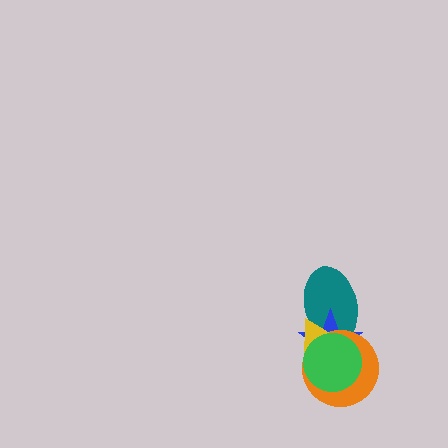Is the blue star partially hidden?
Yes, it is partially covered by another shape.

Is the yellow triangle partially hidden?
Yes, it is partially covered by another shape.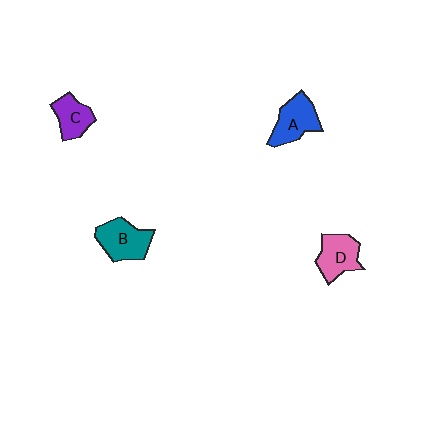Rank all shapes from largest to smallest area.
From largest to smallest: B (teal), A (blue), D (pink), C (purple).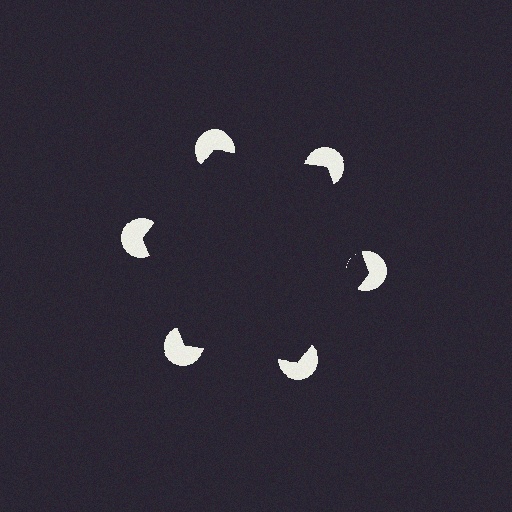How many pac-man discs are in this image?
There are 6 — one at each vertex of the illusory hexagon.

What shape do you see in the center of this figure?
An illusory hexagon — its edges are inferred from the aligned wedge cuts in the pac-man discs, not physically drawn.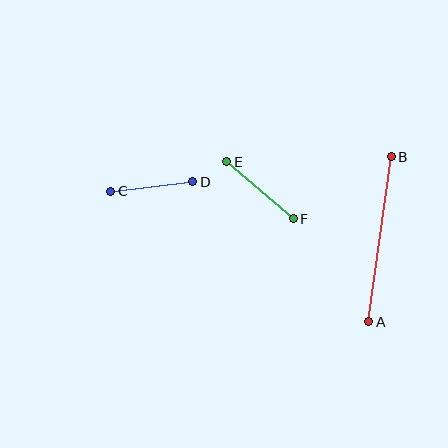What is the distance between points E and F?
The distance is approximately 88 pixels.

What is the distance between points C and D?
The distance is approximately 83 pixels.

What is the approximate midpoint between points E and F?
The midpoint is at approximately (260, 190) pixels.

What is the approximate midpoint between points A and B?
The midpoint is at approximately (380, 239) pixels.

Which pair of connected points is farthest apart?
Points A and B are farthest apart.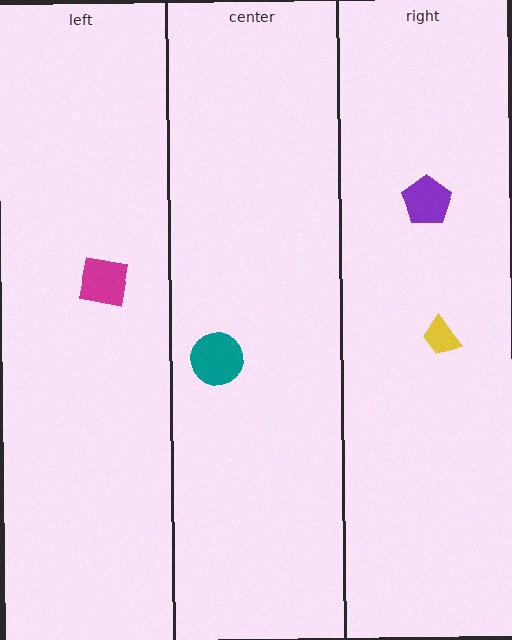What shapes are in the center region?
The teal circle.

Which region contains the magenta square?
The left region.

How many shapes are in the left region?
1.